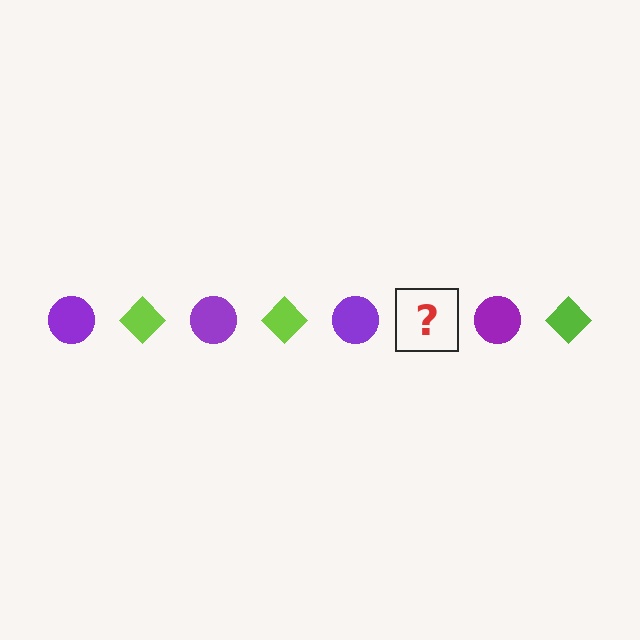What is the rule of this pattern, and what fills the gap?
The rule is that the pattern alternates between purple circle and lime diamond. The gap should be filled with a lime diamond.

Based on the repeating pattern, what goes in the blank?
The blank should be a lime diamond.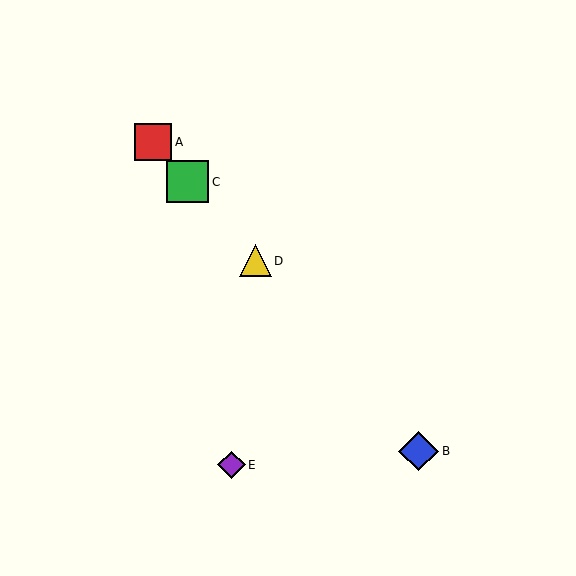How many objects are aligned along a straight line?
4 objects (A, B, C, D) are aligned along a straight line.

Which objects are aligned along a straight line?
Objects A, B, C, D are aligned along a straight line.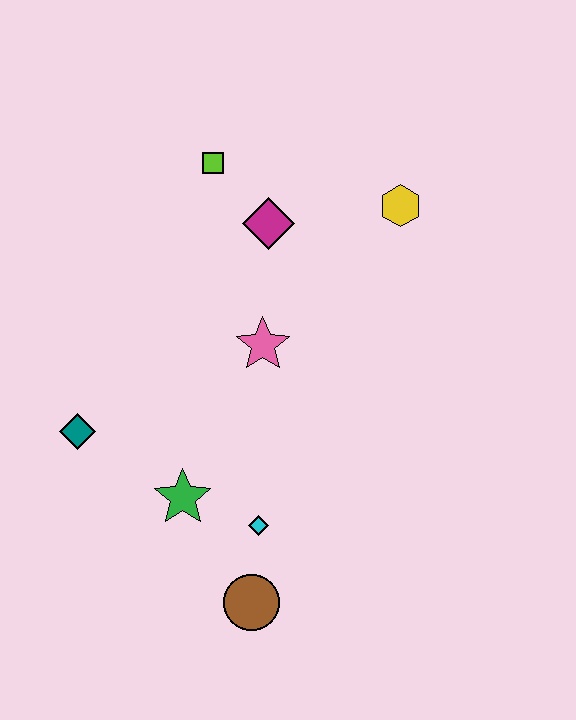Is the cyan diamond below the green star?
Yes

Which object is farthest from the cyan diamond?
The lime square is farthest from the cyan diamond.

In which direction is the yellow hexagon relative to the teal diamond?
The yellow hexagon is to the right of the teal diamond.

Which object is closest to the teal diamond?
The green star is closest to the teal diamond.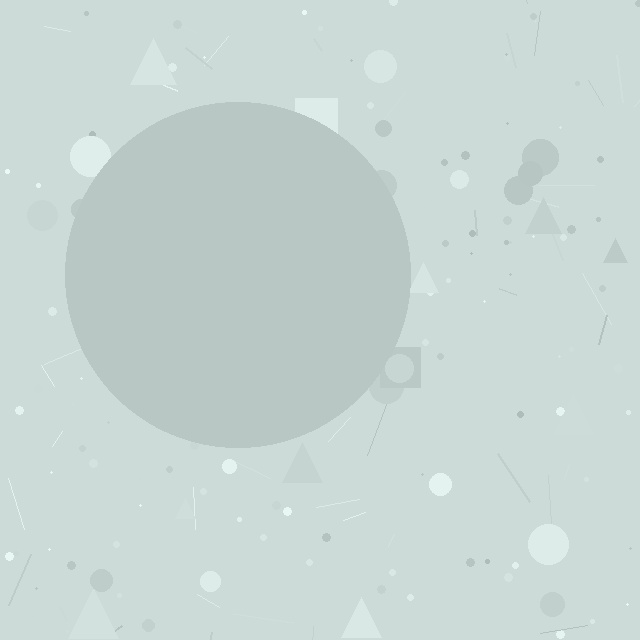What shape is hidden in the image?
A circle is hidden in the image.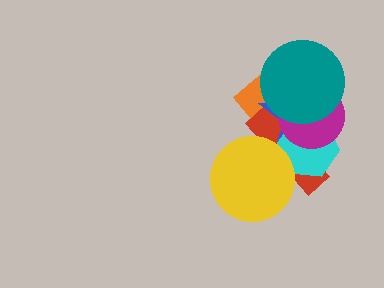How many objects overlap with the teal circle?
5 objects overlap with the teal circle.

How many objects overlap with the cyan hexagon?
6 objects overlap with the cyan hexagon.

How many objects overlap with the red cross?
6 objects overlap with the red cross.